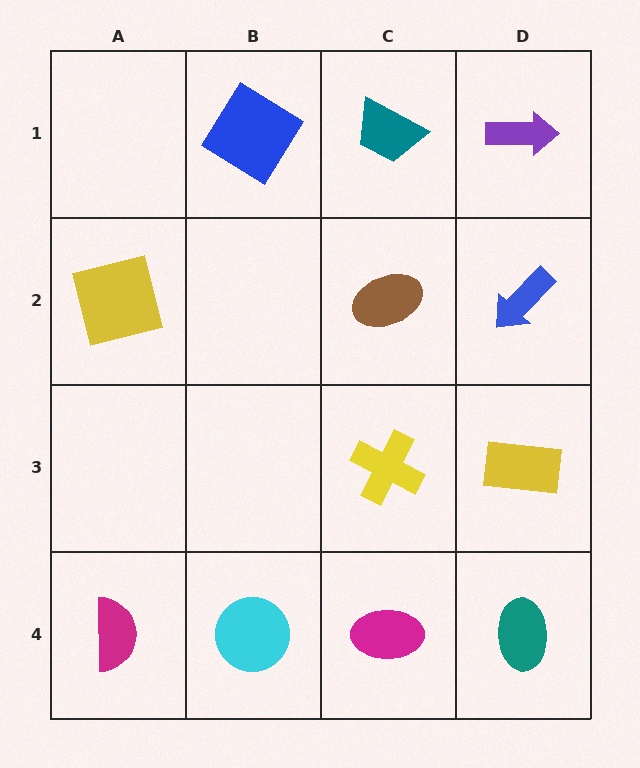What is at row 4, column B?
A cyan circle.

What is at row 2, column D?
A blue arrow.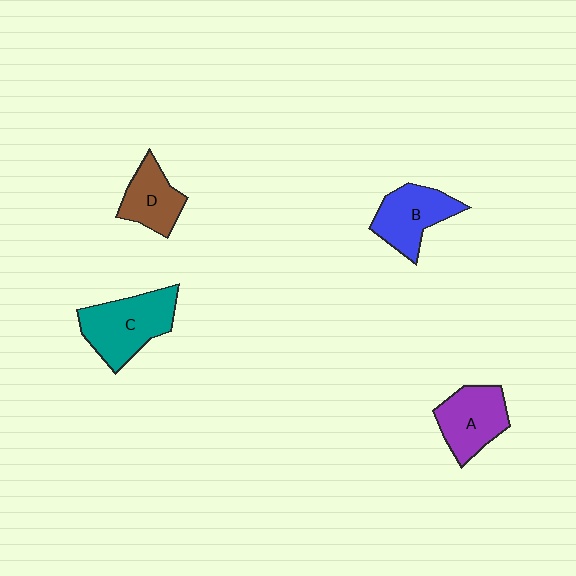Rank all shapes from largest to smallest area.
From largest to smallest: C (teal), A (purple), B (blue), D (brown).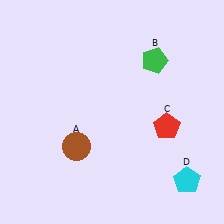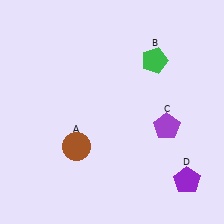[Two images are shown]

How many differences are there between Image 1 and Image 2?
There are 2 differences between the two images.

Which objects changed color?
C changed from red to purple. D changed from cyan to purple.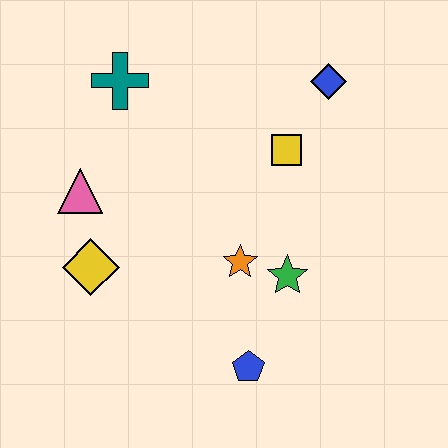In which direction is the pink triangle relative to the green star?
The pink triangle is to the left of the green star.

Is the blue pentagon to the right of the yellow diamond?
Yes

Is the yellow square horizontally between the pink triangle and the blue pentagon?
No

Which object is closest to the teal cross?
The pink triangle is closest to the teal cross.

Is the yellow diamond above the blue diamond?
No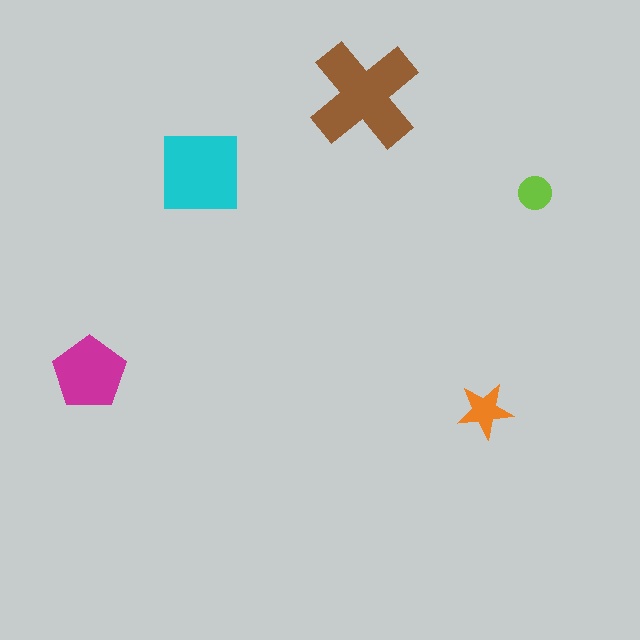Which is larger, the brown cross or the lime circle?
The brown cross.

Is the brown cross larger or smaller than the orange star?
Larger.